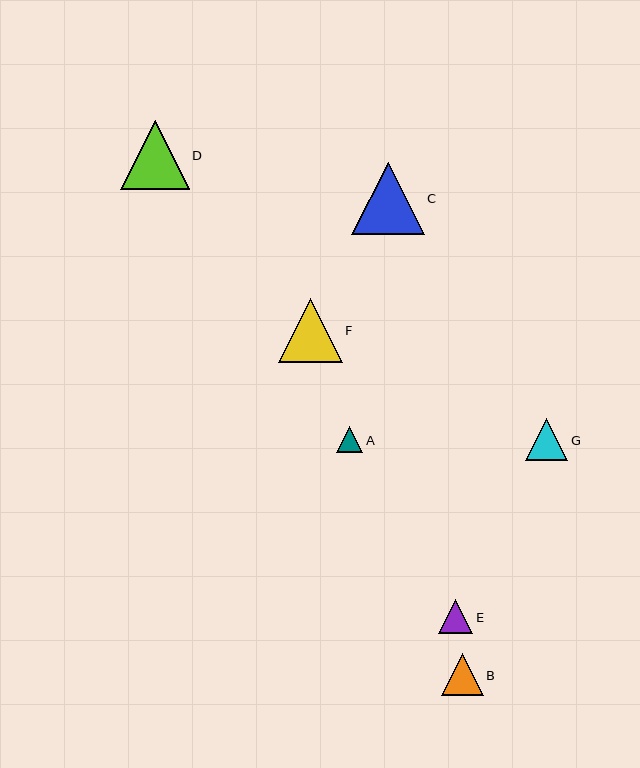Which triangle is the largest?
Triangle C is the largest with a size of approximately 73 pixels.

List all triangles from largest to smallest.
From largest to smallest: C, D, F, G, B, E, A.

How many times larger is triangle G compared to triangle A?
Triangle G is approximately 1.6 times the size of triangle A.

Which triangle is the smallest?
Triangle A is the smallest with a size of approximately 26 pixels.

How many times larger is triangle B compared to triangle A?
Triangle B is approximately 1.6 times the size of triangle A.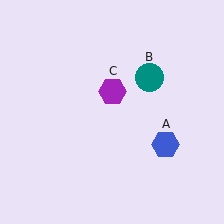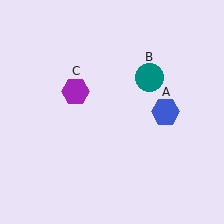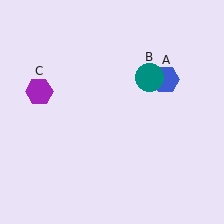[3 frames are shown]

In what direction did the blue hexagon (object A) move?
The blue hexagon (object A) moved up.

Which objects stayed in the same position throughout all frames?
Teal circle (object B) remained stationary.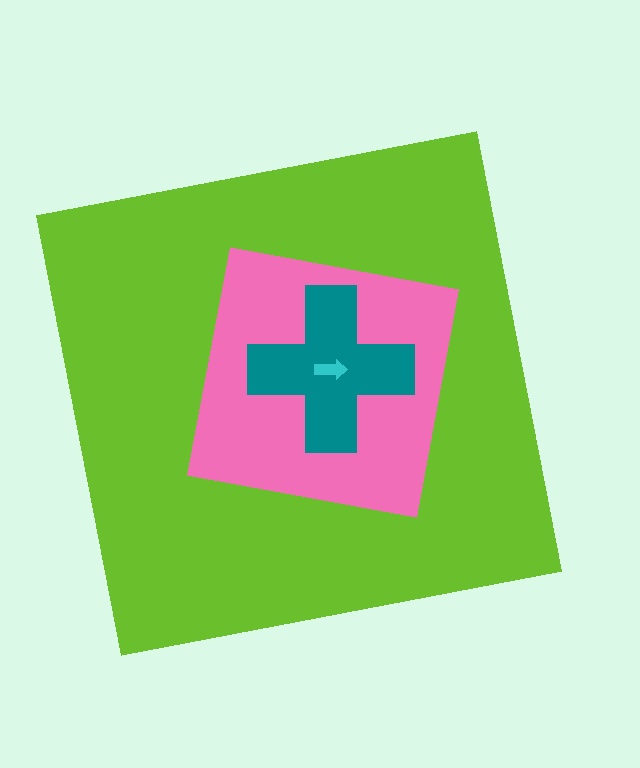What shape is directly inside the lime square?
The pink square.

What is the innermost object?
The cyan arrow.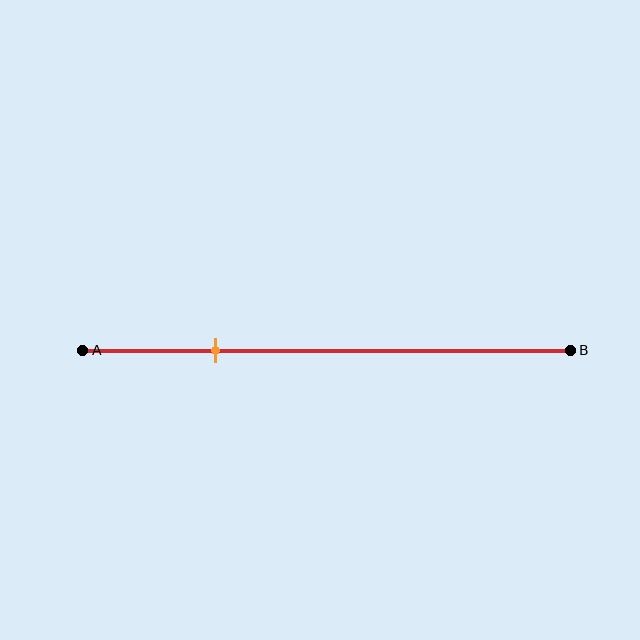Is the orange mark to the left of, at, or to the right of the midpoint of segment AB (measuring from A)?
The orange mark is to the left of the midpoint of segment AB.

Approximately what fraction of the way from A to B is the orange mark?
The orange mark is approximately 25% of the way from A to B.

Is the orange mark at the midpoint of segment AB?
No, the mark is at about 25% from A, not at the 50% midpoint.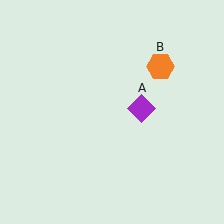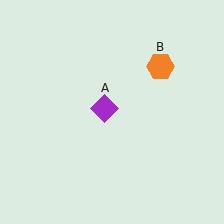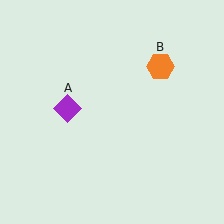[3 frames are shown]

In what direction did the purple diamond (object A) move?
The purple diamond (object A) moved left.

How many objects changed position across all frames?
1 object changed position: purple diamond (object A).